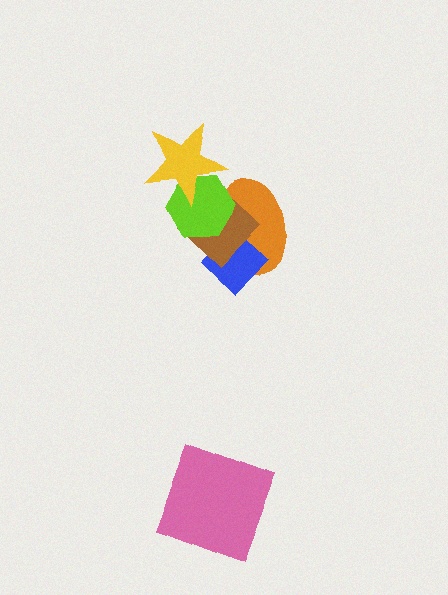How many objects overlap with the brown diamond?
4 objects overlap with the brown diamond.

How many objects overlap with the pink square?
0 objects overlap with the pink square.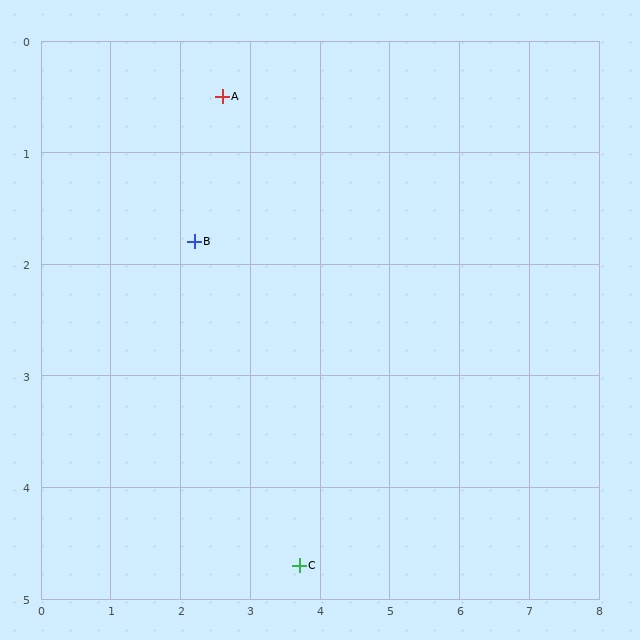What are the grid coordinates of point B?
Point B is at approximately (2.2, 1.8).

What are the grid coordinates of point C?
Point C is at approximately (3.7, 4.7).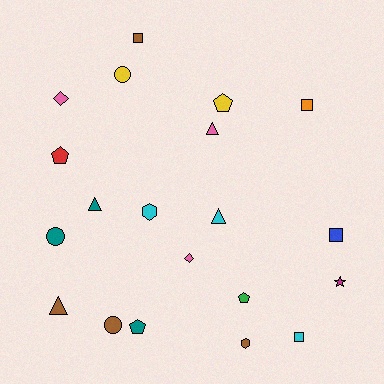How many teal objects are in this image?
There are 3 teal objects.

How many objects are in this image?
There are 20 objects.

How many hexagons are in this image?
There are 2 hexagons.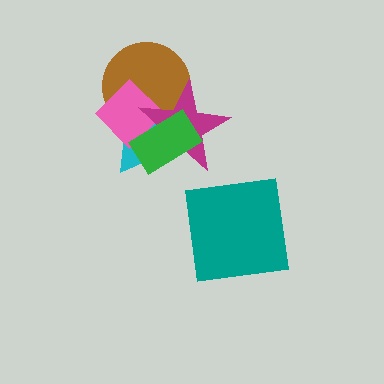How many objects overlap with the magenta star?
4 objects overlap with the magenta star.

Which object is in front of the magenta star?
The green rectangle is in front of the magenta star.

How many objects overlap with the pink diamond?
4 objects overlap with the pink diamond.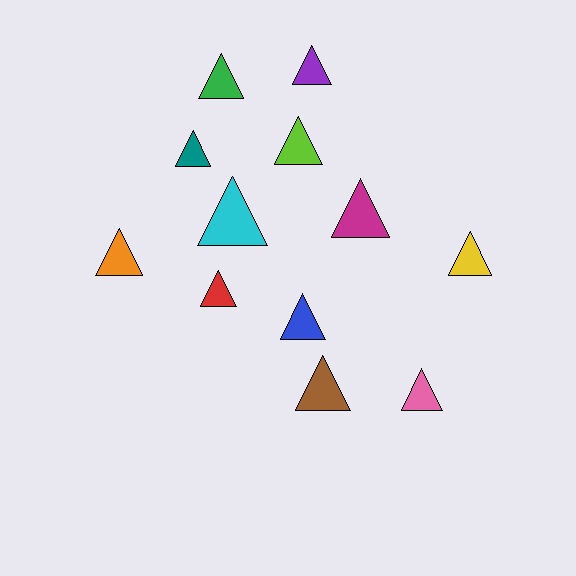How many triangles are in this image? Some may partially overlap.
There are 12 triangles.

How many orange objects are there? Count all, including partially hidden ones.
There is 1 orange object.